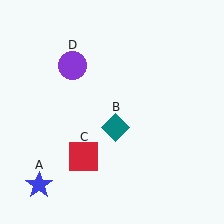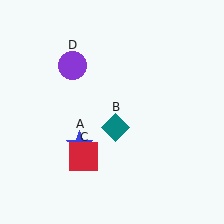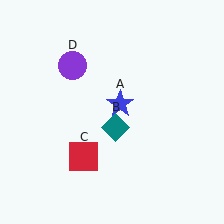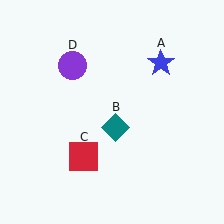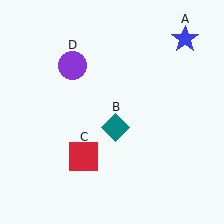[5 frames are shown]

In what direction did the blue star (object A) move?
The blue star (object A) moved up and to the right.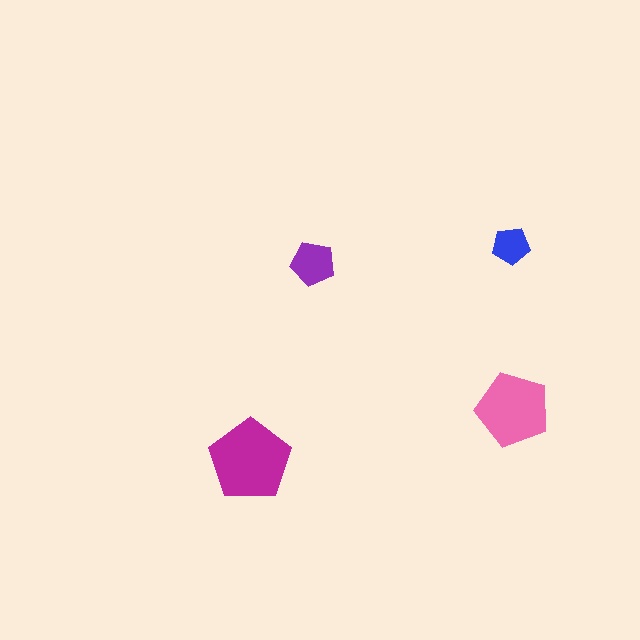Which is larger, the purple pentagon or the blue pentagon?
The purple one.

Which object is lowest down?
The magenta pentagon is bottommost.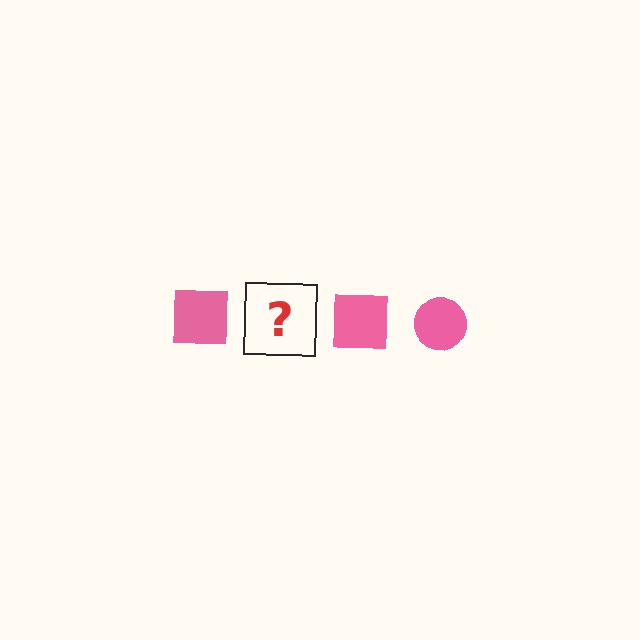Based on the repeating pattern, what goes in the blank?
The blank should be a pink circle.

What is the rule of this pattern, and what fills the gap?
The rule is that the pattern cycles through square, circle shapes in pink. The gap should be filled with a pink circle.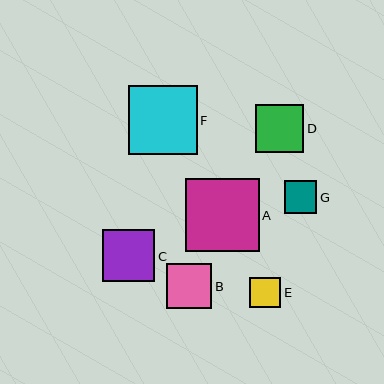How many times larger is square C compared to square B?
Square C is approximately 1.2 times the size of square B.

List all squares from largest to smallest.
From largest to smallest: A, F, C, D, B, G, E.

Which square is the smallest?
Square E is the smallest with a size of approximately 31 pixels.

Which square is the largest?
Square A is the largest with a size of approximately 74 pixels.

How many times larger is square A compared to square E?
Square A is approximately 2.4 times the size of square E.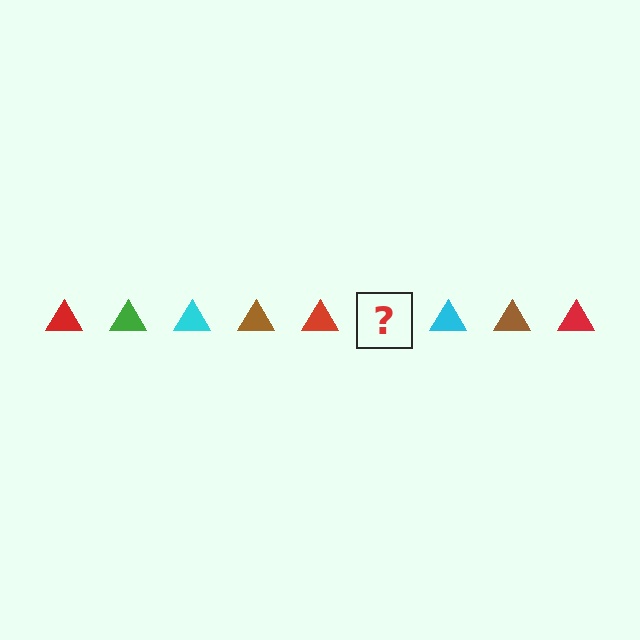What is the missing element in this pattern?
The missing element is a green triangle.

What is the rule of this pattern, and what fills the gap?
The rule is that the pattern cycles through red, green, cyan, brown triangles. The gap should be filled with a green triangle.